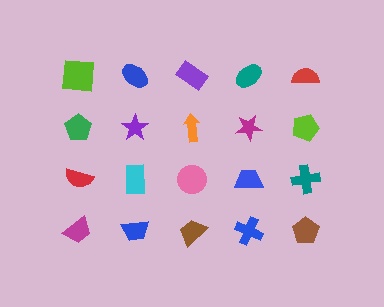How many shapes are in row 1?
5 shapes.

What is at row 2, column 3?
An orange arrow.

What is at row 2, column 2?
A purple star.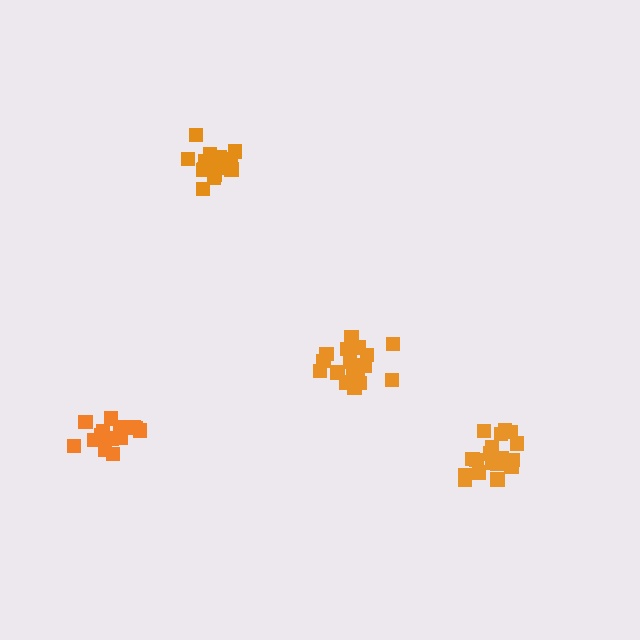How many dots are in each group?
Group 1: 17 dots, Group 2: 19 dots, Group 3: 15 dots, Group 4: 18 dots (69 total).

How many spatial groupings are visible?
There are 4 spatial groupings.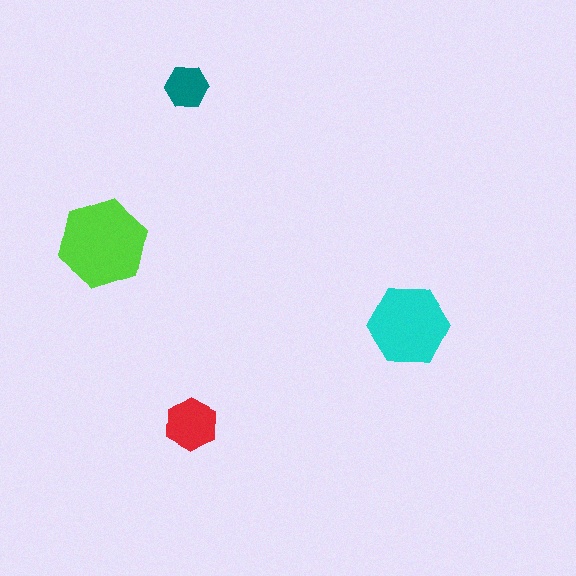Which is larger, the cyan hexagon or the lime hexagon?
The lime one.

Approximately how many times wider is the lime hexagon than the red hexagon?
About 1.5 times wider.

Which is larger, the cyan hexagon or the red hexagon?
The cyan one.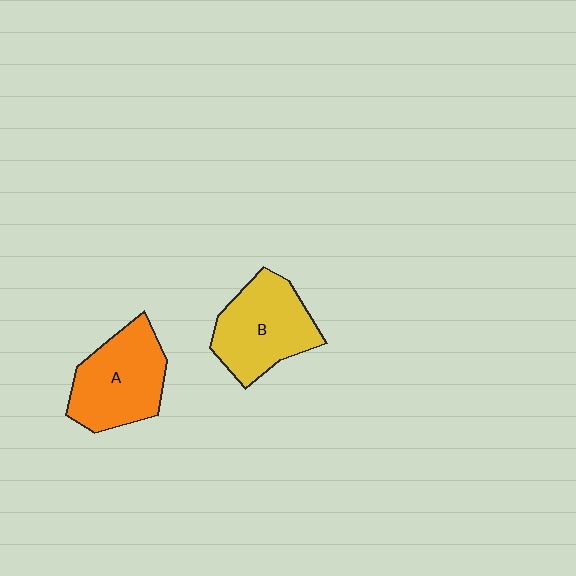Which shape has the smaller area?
Shape A (orange).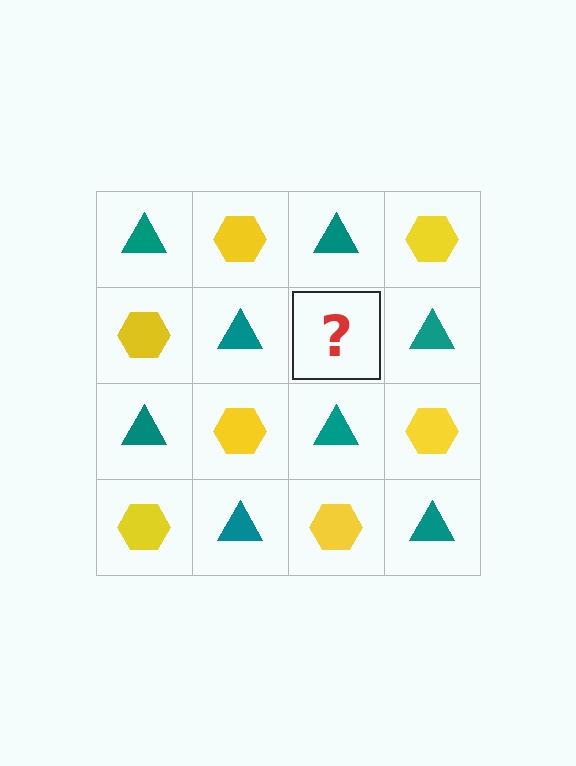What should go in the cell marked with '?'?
The missing cell should contain a yellow hexagon.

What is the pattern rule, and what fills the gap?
The rule is that it alternates teal triangle and yellow hexagon in a checkerboard pattern. The gap should be filled with a yellow hexagon.